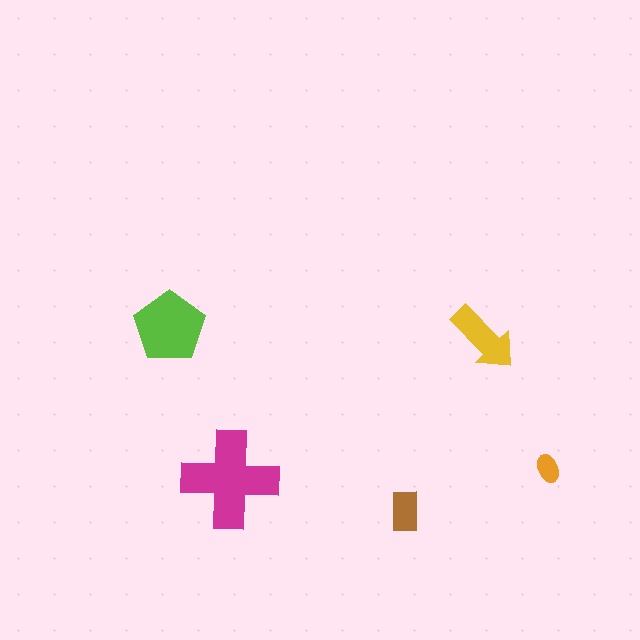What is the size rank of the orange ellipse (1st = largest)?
5th.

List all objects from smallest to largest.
The orange ellipse, the brown rectangle, the yellow arrow, the lime pentagon, the magenta cross.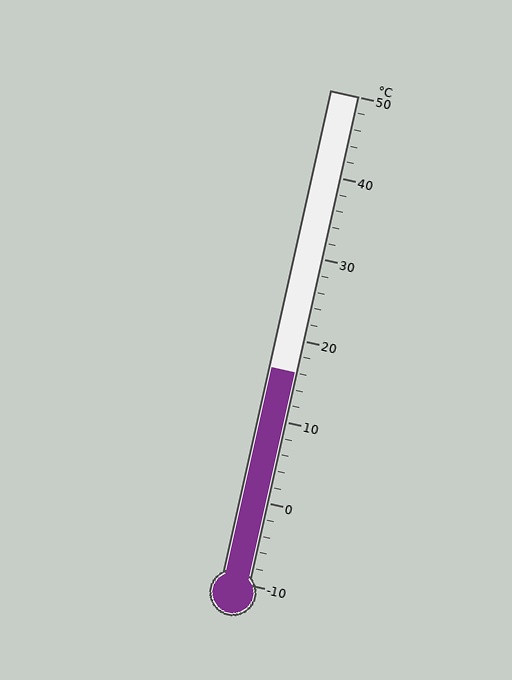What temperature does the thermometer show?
The thermometer shows approximately 16°C.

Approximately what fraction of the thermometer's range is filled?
The thermometer is filled to approximately 45% of its range.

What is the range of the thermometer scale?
The thermometer scale ranges from -10°C to 50°C.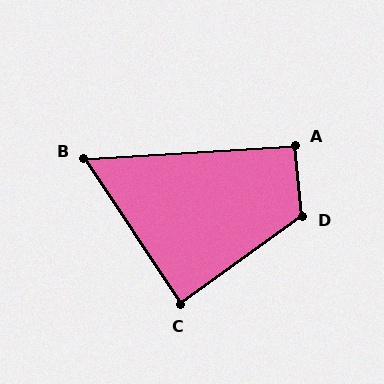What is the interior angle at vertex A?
Approximately 92 degrees (approximately right).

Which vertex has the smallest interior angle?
B, at approximately 60 degrees.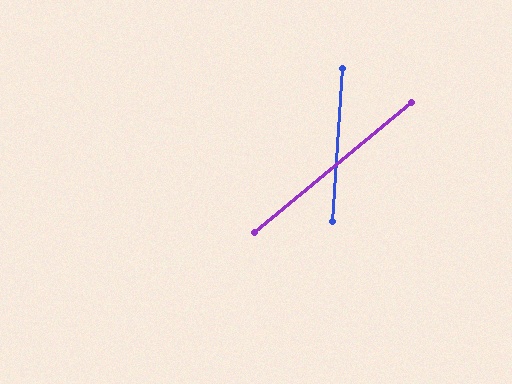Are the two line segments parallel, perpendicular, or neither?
Neither parallel nor perpendicular — they differ by about 47°.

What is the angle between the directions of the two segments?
Approximately 47 degrees.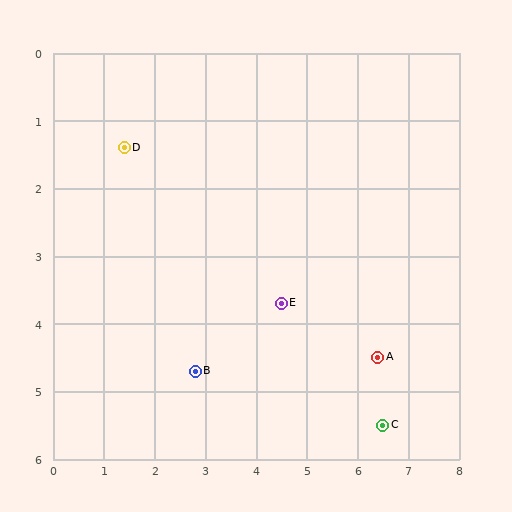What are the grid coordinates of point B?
Point B is at approximately (2.8, 4.7).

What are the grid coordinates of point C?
Point C is at approximately (6.5, 5.5).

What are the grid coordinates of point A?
Point A is at approximately (6.4, 4.5).